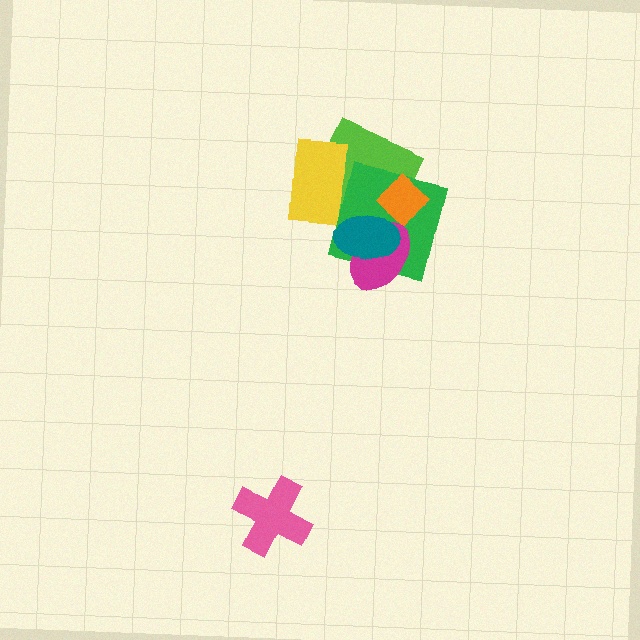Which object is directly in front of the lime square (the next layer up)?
The yellow rectangle is directly in front of the lime square.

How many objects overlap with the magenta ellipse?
2 objects overlap with the magenta ellipse.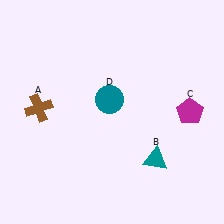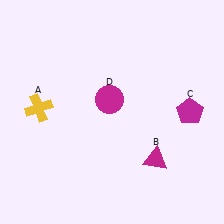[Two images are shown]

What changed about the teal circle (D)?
In Image 1, D is teal. In Image 2, it changed to magenta.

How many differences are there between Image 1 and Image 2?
There are 3 differences between the two images.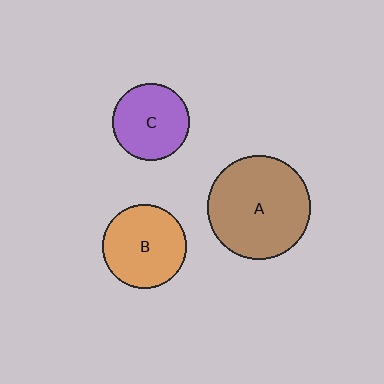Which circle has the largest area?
Circle A (brown).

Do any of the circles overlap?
No, none of the circles overlap.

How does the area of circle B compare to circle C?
Approximately 1.2 times.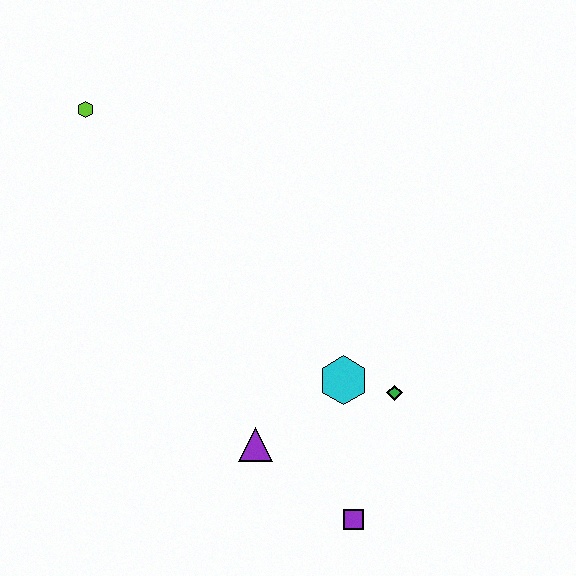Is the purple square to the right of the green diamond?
No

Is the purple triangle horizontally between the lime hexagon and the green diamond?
Yes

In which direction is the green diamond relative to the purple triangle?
The green diamond is to the right of the purple triangle.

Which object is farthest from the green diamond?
The lime hexagon is farthest from the green diamond.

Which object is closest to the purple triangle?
The cyan hexagon is closest to the purple triangle.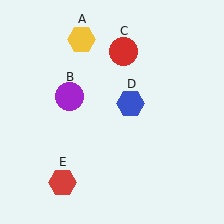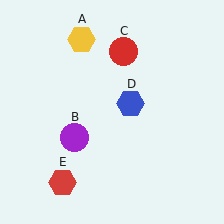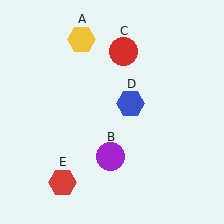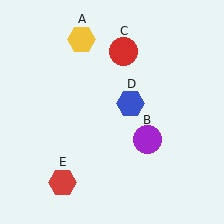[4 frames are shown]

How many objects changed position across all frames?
1 object changed position: purple circle (object B).